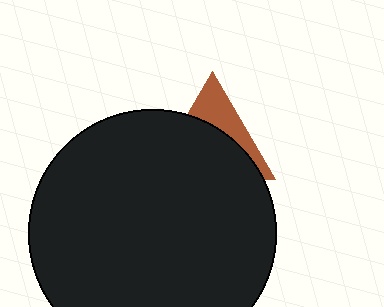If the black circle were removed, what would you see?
You would see the complete brown triangle.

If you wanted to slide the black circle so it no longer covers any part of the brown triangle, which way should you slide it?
Slide it down — that is the most direct way to separate the two shapes.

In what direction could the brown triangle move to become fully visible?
The brown triangle could move up. That would shift it out from behind the black circle entirely.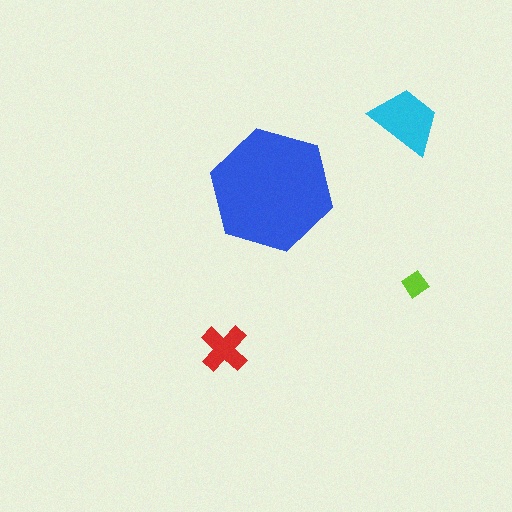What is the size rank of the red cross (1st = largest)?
3rd.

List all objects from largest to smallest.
The blue hexagon, the cyan trapezoid, the red cross, the lime diamond.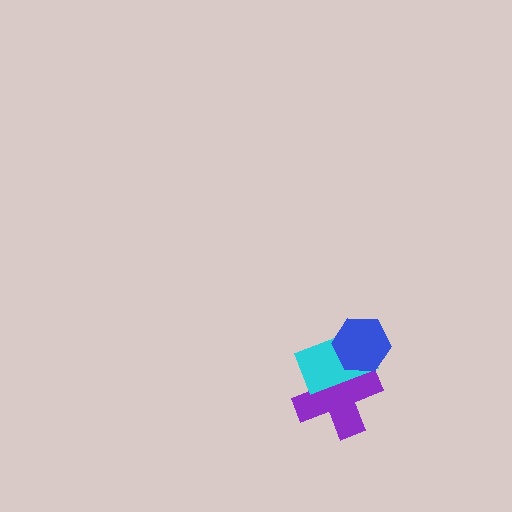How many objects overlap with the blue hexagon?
2 objects overlap with the blue hexagon.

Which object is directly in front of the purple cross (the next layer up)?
The cyan rectangle is directly in front of the purple cross.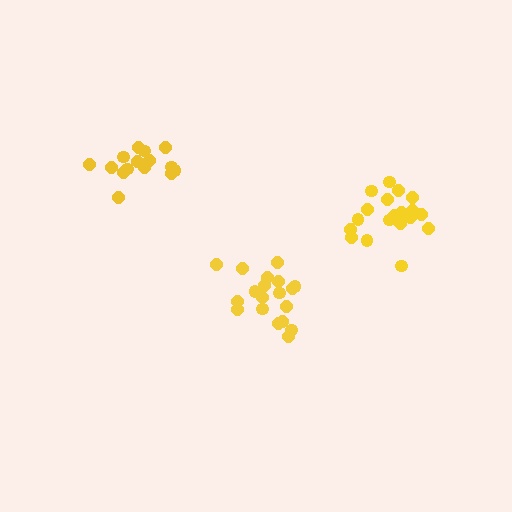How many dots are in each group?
Group 1: 15 dots, Group 2: 19 dots, Group 3: 20 dots (54 total).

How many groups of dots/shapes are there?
There are 3 groups.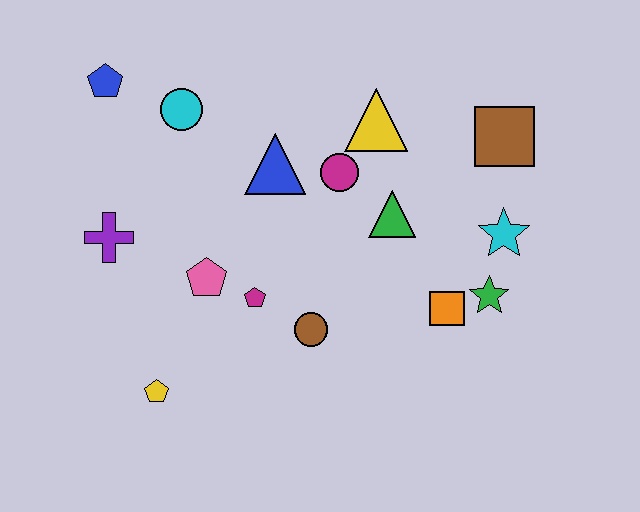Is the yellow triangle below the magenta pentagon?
No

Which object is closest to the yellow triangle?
The magenta circle is closest to the yellow triangle.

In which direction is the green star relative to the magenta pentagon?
The green star is to the right of the magenta pentagon.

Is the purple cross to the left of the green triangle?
Yes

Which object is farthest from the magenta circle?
The yellow pentagon is farthest from the magenta circle.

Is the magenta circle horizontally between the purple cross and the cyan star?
Yes